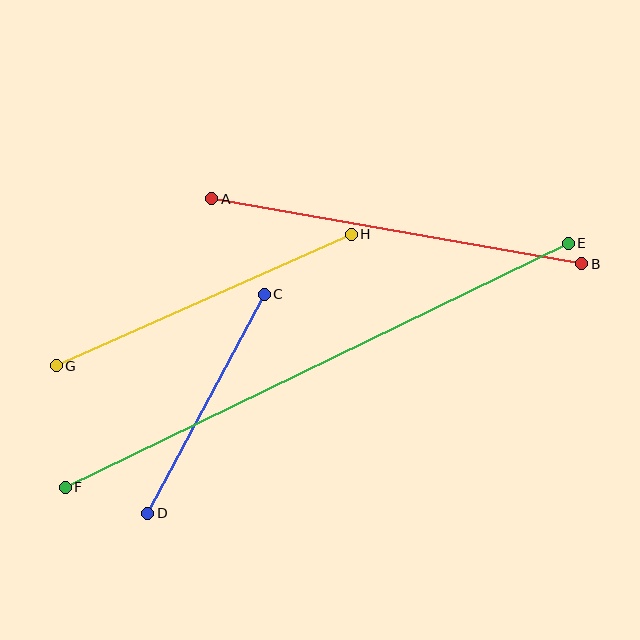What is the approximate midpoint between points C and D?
The midpoint is at approximately (206, 404) pixels.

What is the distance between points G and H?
The distance is approximately 323 pixels.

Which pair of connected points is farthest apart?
Points E and F are farthest apart.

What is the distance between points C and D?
The distance is approximately 248 pixels.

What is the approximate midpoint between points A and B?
The midpoint is at approximately (397, 231) pixels.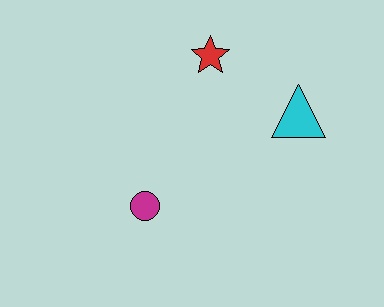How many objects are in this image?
There are 3 objects.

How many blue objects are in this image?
There are no blue objects.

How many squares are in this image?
There are no squares.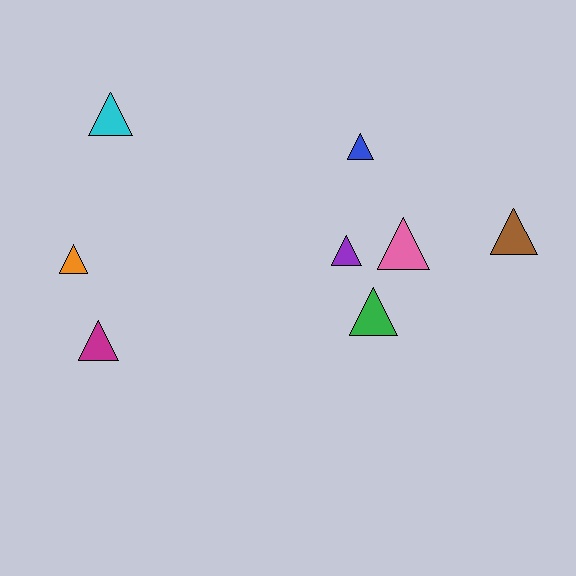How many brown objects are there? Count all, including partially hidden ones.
There is 1 brown object.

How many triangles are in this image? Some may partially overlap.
There are 8 triangles.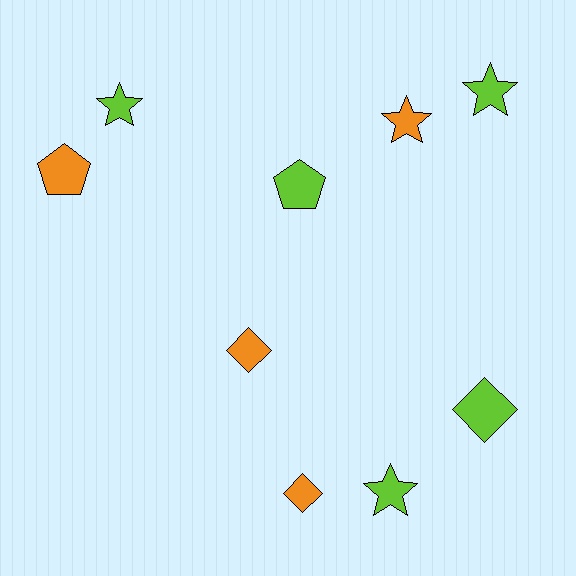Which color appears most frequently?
Lime, with 5 objects.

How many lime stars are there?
There are 3 lime stars.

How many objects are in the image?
There are 9 objects.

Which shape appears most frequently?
Star, with 4 objects.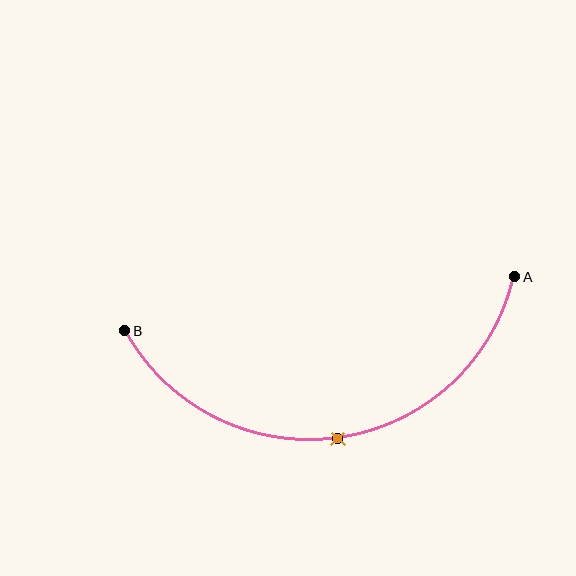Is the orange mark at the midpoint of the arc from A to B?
Yes. The orange mark lies on the arc at equal arc-length from both A and B — it is the arc midpoint.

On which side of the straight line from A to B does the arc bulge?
The arc bulges below the straight line connecting A and B.